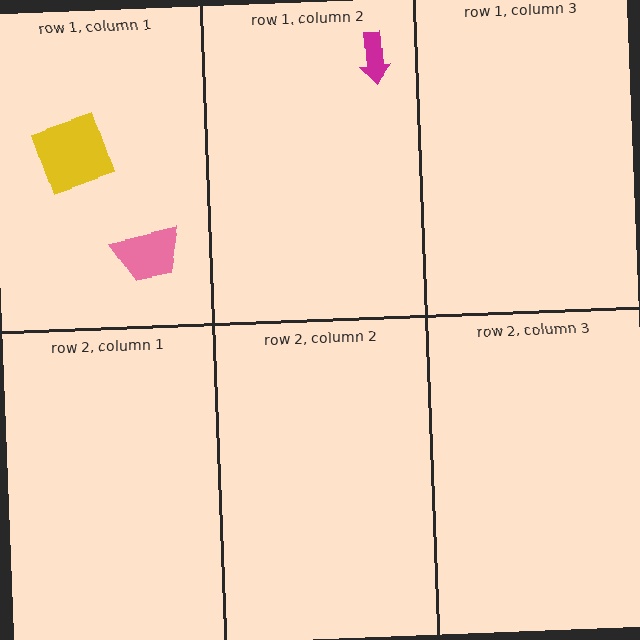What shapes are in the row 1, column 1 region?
The pink trapezoid, the yellow square.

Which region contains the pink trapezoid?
The row 1, column 1 region.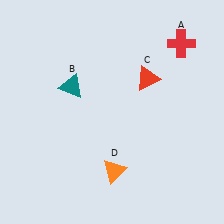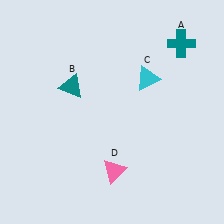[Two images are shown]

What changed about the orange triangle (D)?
In Image 1, D is orange. In Image 2, it changed to pink.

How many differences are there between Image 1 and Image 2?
There are 3 differences between the two images.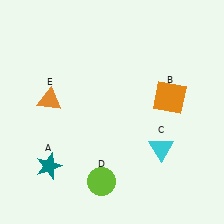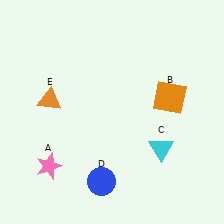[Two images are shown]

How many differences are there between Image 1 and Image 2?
There are 2 differences between the two images.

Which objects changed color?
A changed from teal to pink. D changed from lime to blue.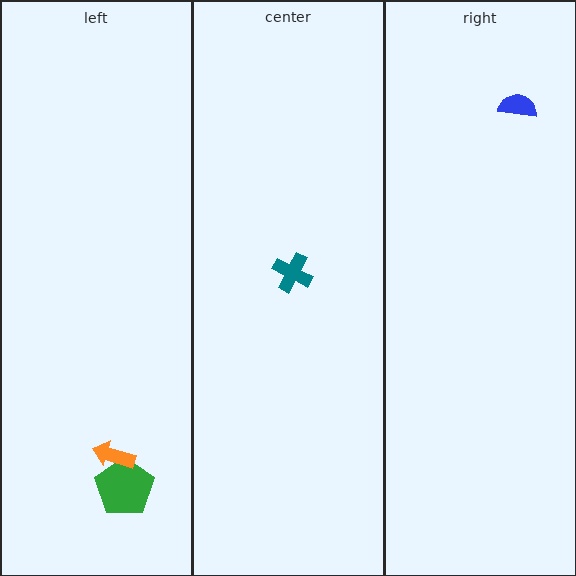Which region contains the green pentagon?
The left region.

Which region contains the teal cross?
The center region.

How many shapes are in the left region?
2.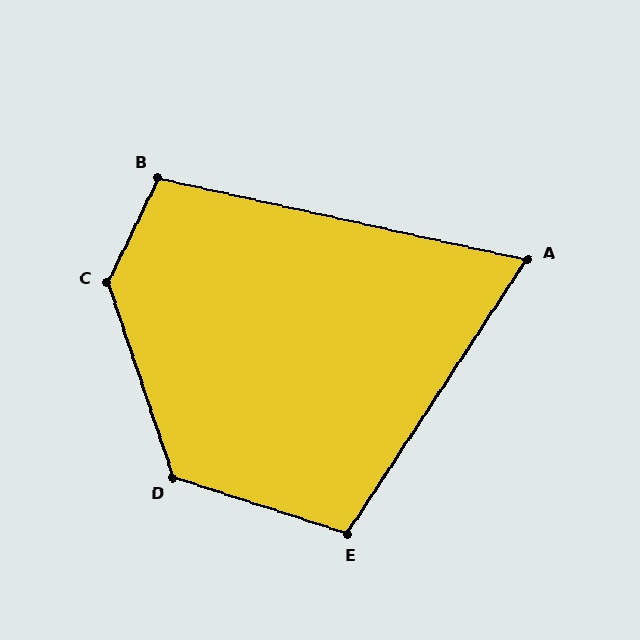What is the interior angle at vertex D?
Approximately 126 degrees (obtuse).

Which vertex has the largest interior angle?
C, at approximately 136 degrees.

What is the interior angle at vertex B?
Approximately 103 degrees (obtuse).